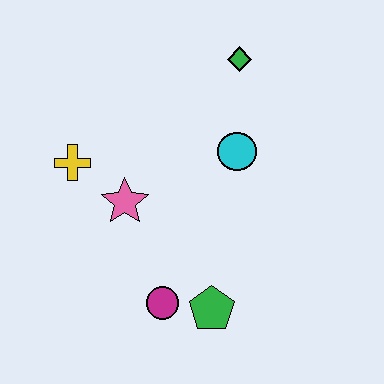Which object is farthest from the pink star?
The green diamond is farthest from the pink star.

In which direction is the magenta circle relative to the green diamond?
The magenta circle is below the green diamond.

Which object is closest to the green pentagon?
The magenta circle is closest to the green pentagon.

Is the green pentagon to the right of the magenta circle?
Yes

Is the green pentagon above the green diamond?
No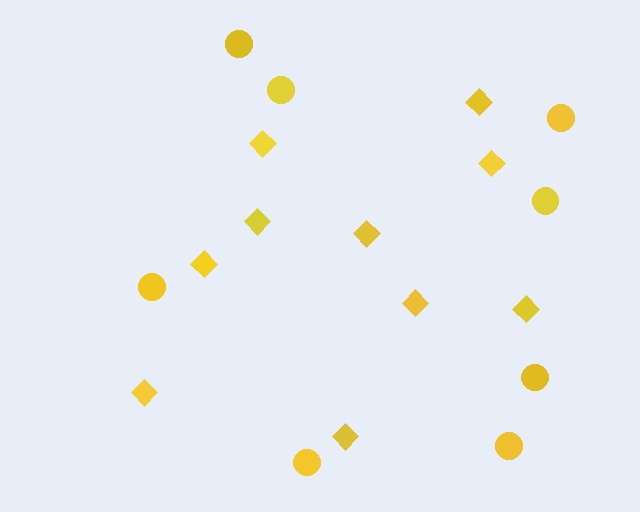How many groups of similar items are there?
There are 2 groups: one group of diamonds (10) and one group of circles (8).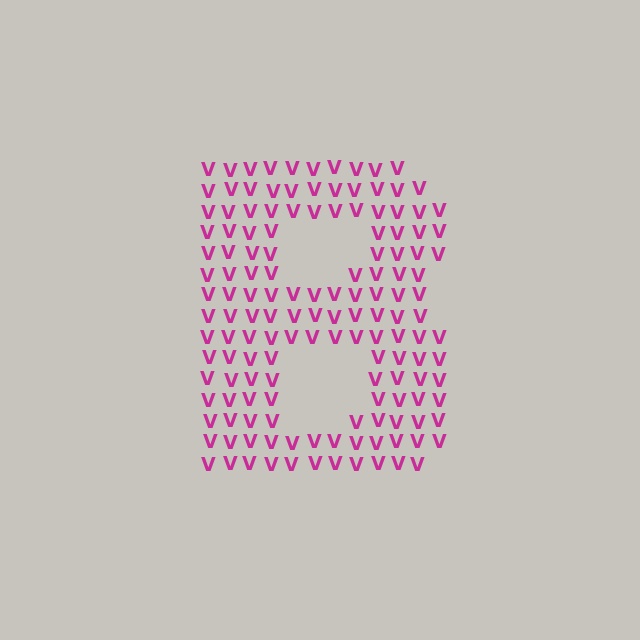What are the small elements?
The small elements are letter V's.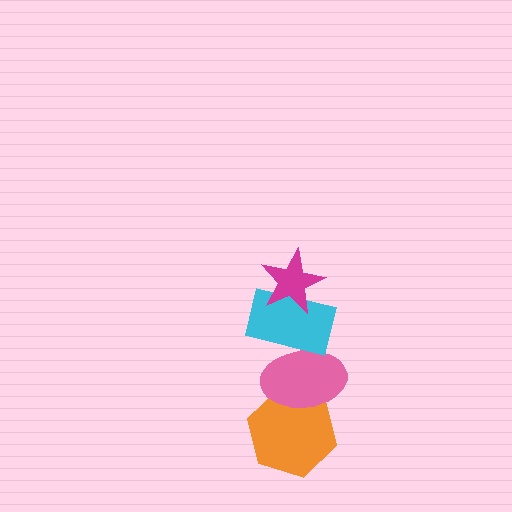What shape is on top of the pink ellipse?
The cyan rectangle is on top of the pink ellipse.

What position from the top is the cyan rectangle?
The cyan rectangle is 2nd from the top.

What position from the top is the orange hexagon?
The orange hexagon is 4th from the top.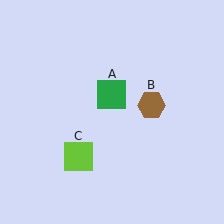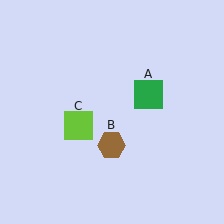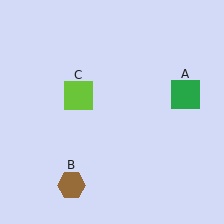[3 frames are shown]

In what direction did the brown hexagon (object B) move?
The brown hexagon (object B) moved down and to the left.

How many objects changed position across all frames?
3 objects changed position: green square (object A), brown hexagon (object B), lime square (object C).